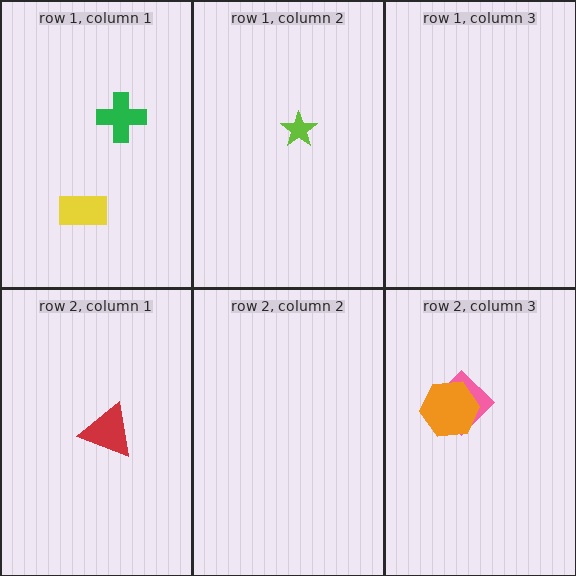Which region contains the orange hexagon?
The row 2, column 3 region.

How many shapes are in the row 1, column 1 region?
2.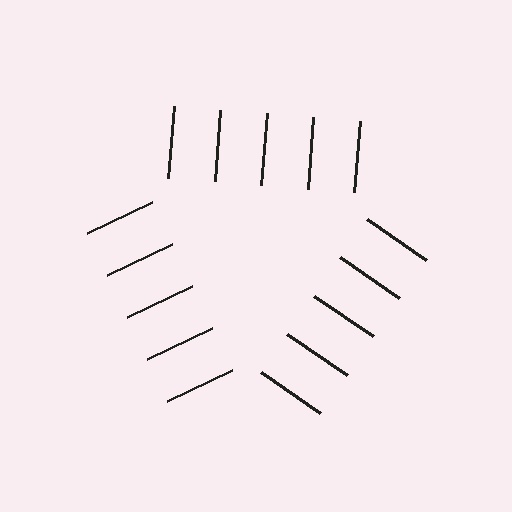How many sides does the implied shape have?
3 sides — the line-ends trace a triangle.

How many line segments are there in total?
15 — 5 along each of the 3 edges.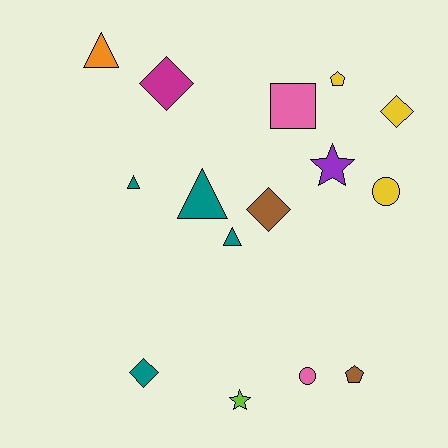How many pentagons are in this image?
There are 2 pentagons.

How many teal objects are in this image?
There are 4 teal objects.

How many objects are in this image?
There are 15 objects.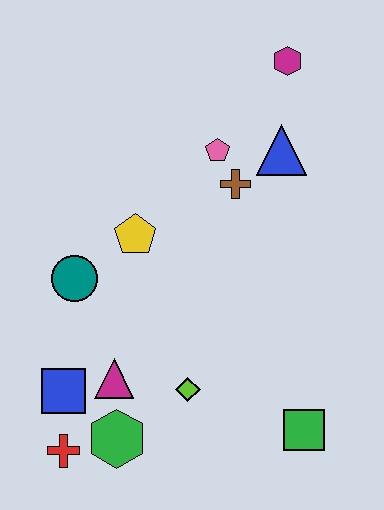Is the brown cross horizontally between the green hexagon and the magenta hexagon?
Yes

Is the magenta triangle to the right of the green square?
No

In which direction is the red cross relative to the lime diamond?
The red cross is to the left of the lime diamond.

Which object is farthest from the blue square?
The magenta hexagon is farthest from the blue square.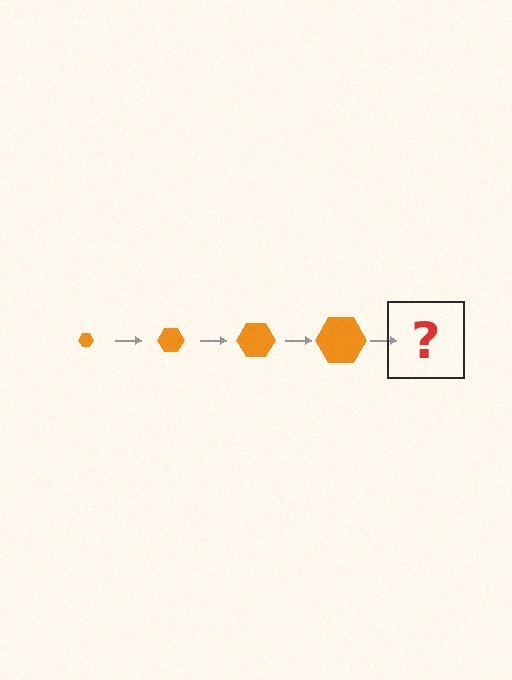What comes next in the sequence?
The next element should be an orange hexagon, larger than the previous one.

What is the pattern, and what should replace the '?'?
The pattern is that the hexagon gets progressively larger each step. The '?' should be an orange hexagon, larger than the previous one.